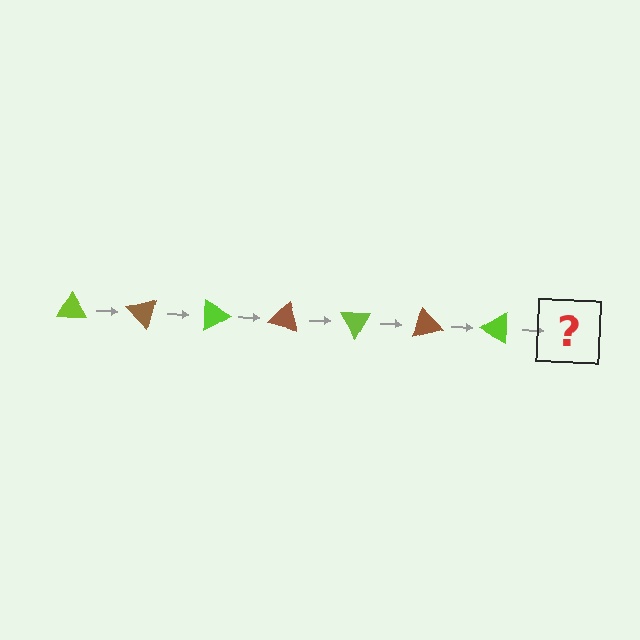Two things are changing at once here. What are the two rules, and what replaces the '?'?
The two rules are that it rotates 45 degrees each step and the color cycles through lime and brown. The '?' should be a brown triangle, rotated 315 degrees from the start.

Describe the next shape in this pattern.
It should be a brown triangle, rotated 315 degrees from the start.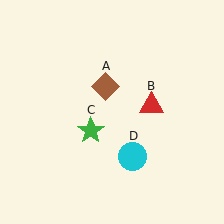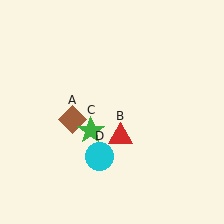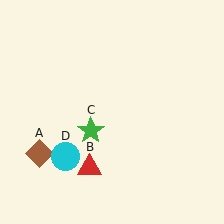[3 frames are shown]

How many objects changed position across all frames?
3 objects changed position: brown diamond (object A), red triangle (object B), cyan circle (object D).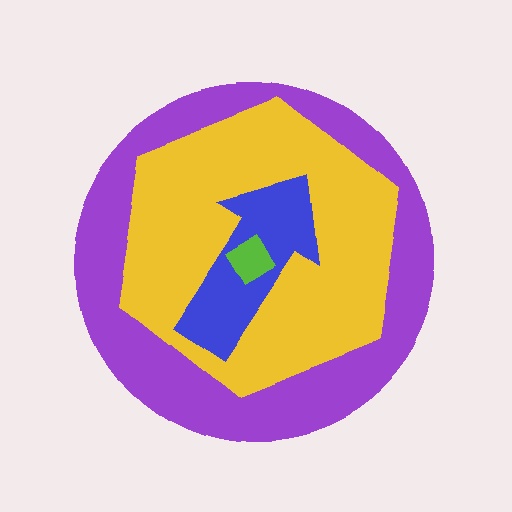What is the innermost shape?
The lime diamond.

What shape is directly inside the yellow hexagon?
The blue arrow.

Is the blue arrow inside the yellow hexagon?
Yes.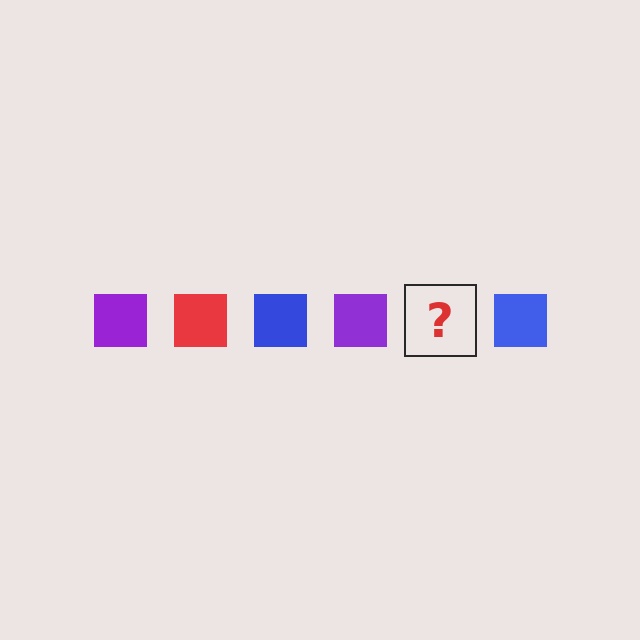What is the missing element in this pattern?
The missing element is a red square.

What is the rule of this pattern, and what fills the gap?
The rule is that the pattern cycles through purple, red, blue squares. The gap should be filled with a red square.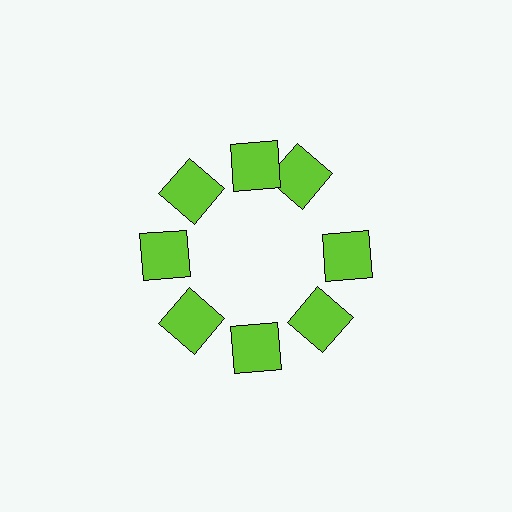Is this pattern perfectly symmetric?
No. The 8 lime squares are arranged in a ring, but one element near the 2 o'clock position is rotated out of alignment along the ring, breaking the 8-fold rotational symmetry.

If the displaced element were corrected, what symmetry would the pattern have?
It would have 8-fold rotational symmetry — the pattern would map onto itself every 45 degrees.